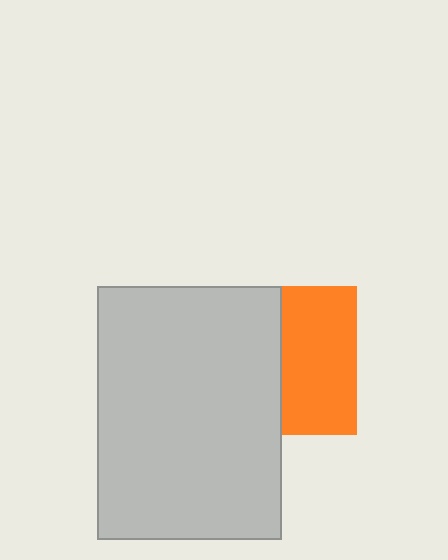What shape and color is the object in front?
The object in front is a light gray rectangle.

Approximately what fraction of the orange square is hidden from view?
Roughly 49% of the orange square is hidden behind the light gray rectangle.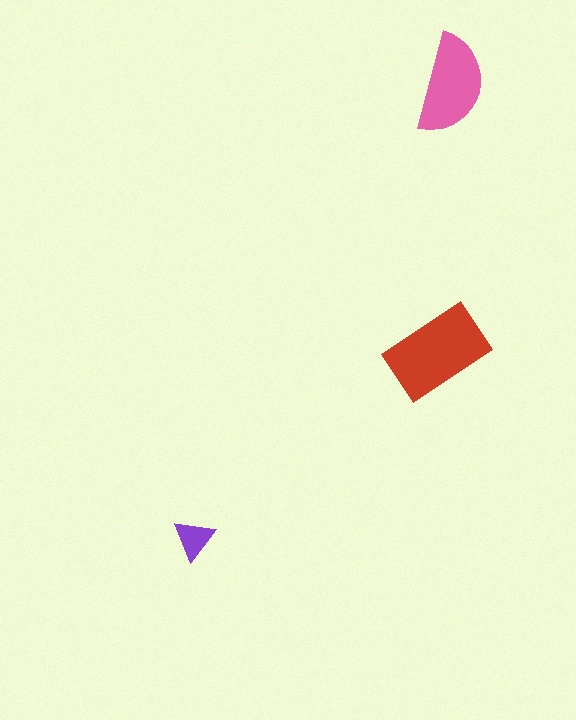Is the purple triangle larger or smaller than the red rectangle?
Smaller.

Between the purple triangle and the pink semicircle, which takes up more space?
The pink semicircle.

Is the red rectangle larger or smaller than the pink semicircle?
Larger.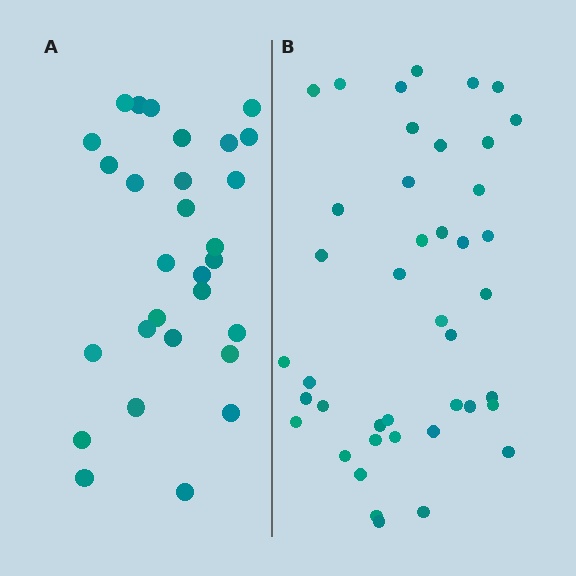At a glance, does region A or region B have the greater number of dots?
Region B (the right region) has more dots.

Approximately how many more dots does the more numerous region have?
Region B has approximately 15 more dots than region A.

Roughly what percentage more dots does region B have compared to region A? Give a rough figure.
About 45% more.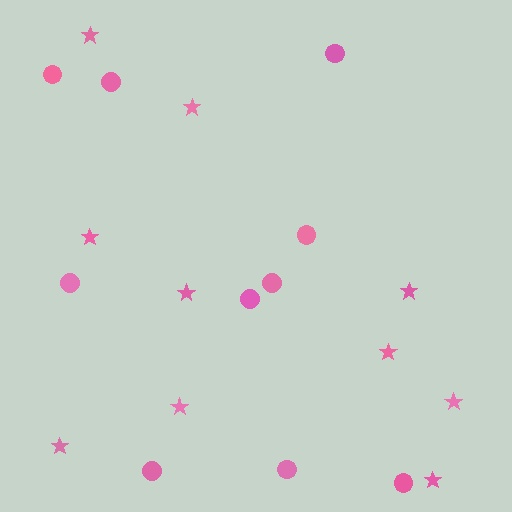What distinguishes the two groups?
There are 2 groups: one group of circles (10) and one group of stars (10).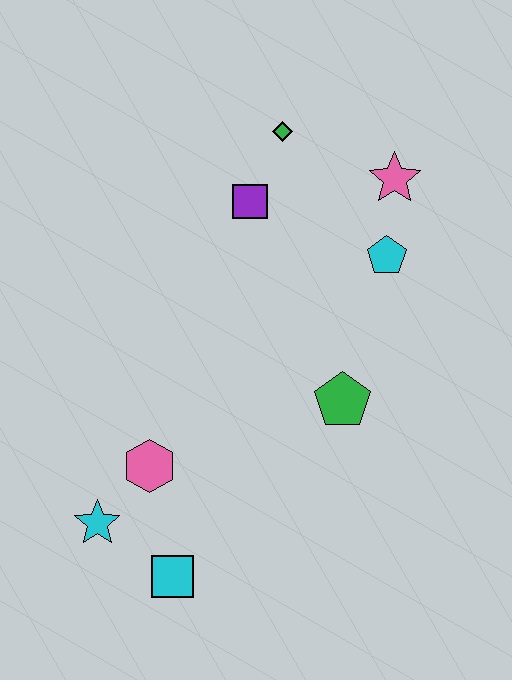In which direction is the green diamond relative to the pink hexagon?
The green diamond is above the pink hexagon.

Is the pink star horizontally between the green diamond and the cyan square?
No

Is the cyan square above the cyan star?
No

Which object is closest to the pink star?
The cyan pentagon is closest to the pink star.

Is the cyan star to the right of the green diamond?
No